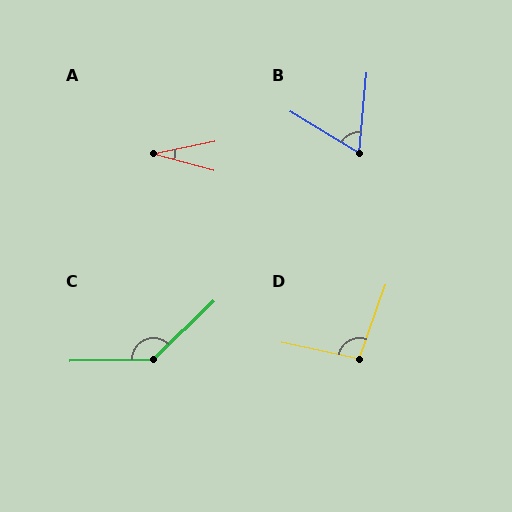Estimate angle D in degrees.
Approximately 98 degrees.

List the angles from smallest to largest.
A (27°), B (64°), D (98°), C (137°).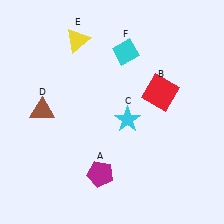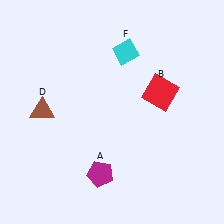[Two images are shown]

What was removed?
The yellow triangle (E), the cyan star (C) were removed in Image 2.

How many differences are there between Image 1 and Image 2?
There are 2 differences between the two images.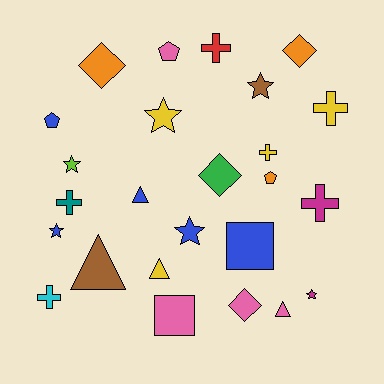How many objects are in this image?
There are 25 objects.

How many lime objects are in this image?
There is 1 lime object.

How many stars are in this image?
There are 6 stars.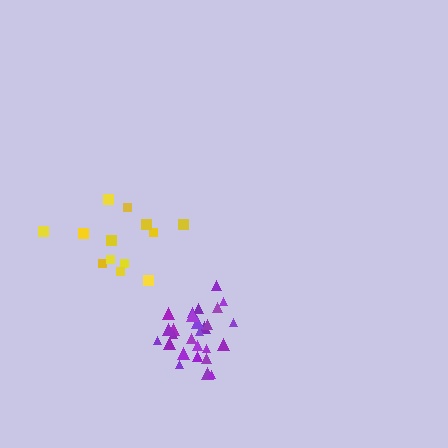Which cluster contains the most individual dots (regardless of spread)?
Purple (28).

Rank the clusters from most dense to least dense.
purple, yellow.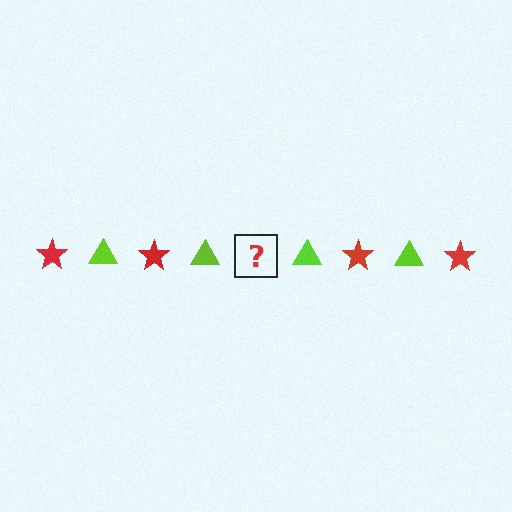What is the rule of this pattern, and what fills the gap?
The rule is that the pattern alternates between red star and lime triangle. The gap should be filled with a red star.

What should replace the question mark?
The question mark should be replaced with a red star.